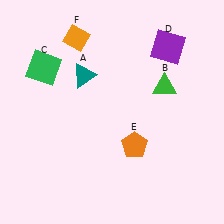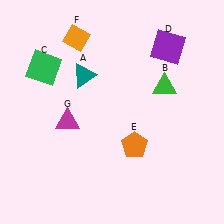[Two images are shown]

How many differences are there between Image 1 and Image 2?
There is 1 difference between the two images.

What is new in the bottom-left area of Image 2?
A magenta triangle (G) was added in the bottom-left area of Image 2.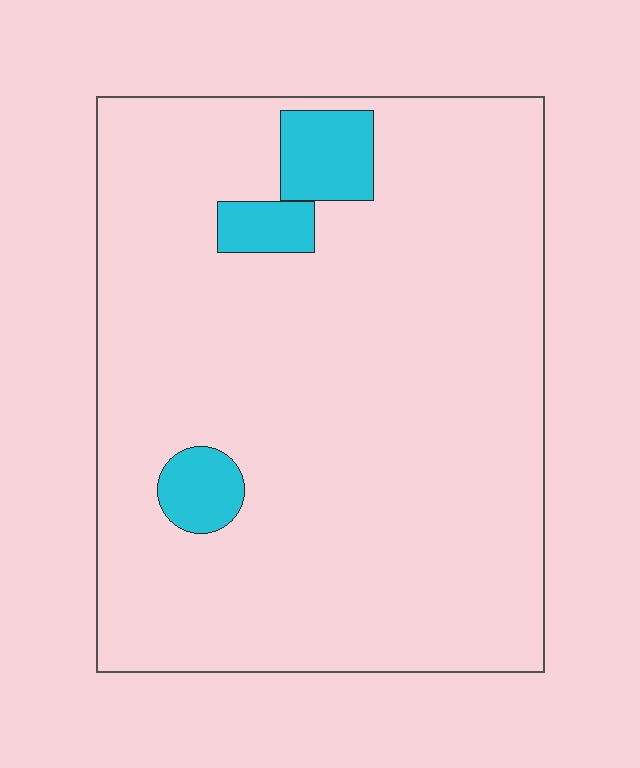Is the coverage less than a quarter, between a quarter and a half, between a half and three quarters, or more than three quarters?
Less than a quarter.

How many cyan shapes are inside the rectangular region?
3.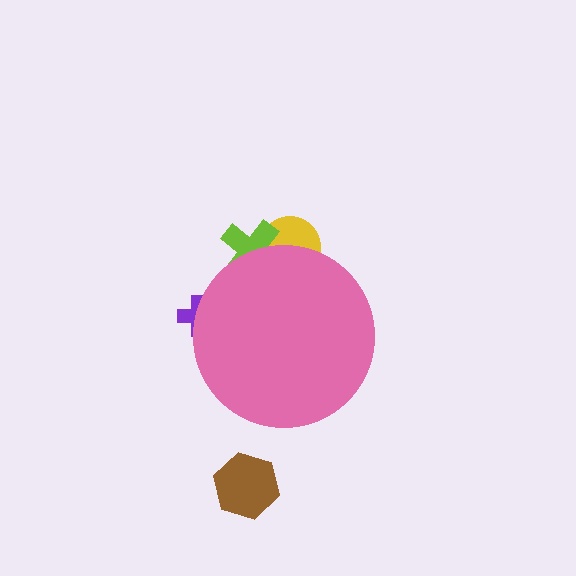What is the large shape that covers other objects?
A pink circle.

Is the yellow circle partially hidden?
Yes, the yellow circle is partially hidden behind the pink circle.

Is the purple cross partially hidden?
Yes, the purple cross is partially hidden behind the pink circle.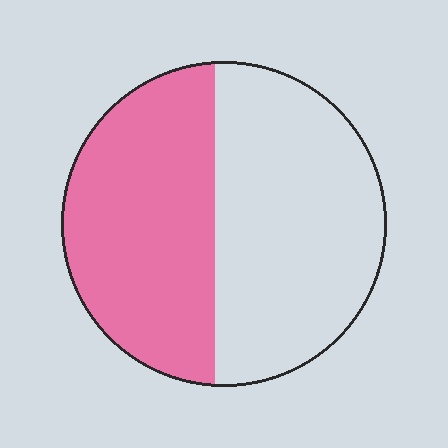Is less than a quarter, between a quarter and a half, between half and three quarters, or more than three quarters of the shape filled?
Between a quarter and a half.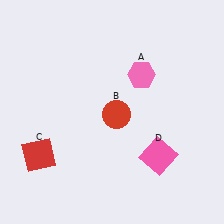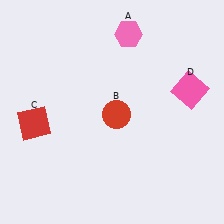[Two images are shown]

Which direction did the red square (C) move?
The red square (C) moved up.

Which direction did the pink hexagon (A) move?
The pink hexagon (A) moved up.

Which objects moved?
The objects that moved are: the pink hexagon (A), the red square (C), the pink square (D).